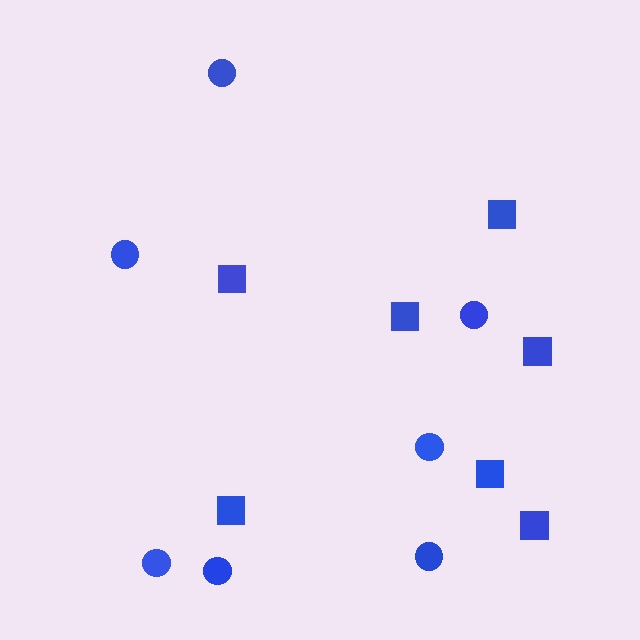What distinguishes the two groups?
There are 2 groups: one group of squares (7) and one group of circles (7).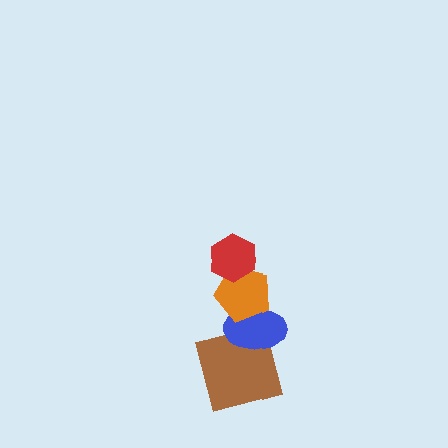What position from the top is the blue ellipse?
The blue ellipse is 3rd from the top.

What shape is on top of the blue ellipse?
The orange pentagon is on top of the blue ellipse.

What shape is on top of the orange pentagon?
The red hexagon is on top of the orange pentagon.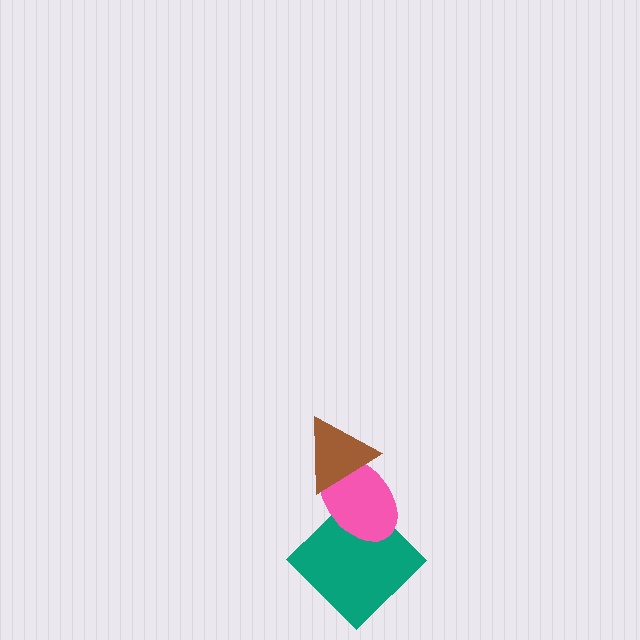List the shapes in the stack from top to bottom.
From top to bottom: the brown triangle, the pink ellipse, the teal diamond.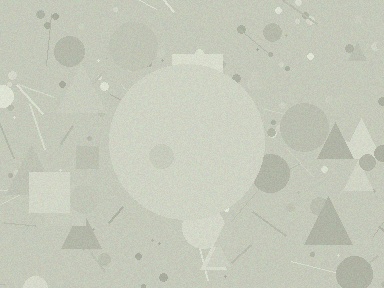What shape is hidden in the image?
A circle is hidden in the image.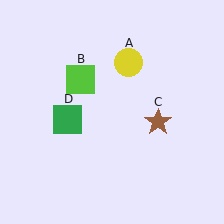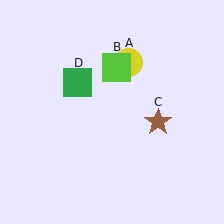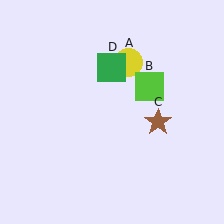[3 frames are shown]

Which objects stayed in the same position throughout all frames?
Yellow circle (object A) and brown star (object C) remained stationary.